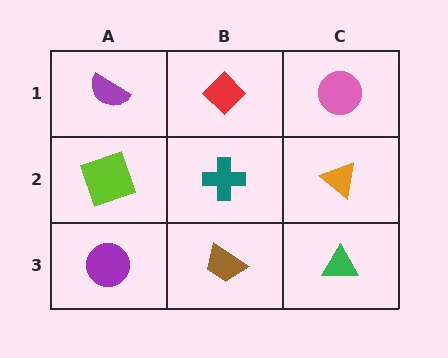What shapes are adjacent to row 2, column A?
A purple semicircle (row 1, column A), a purple circle (row 3, column A), a teal cross (row 2, column B).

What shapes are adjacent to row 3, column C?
An orange triangle (row 2, column C), a brown trapezoid (row 3, column B).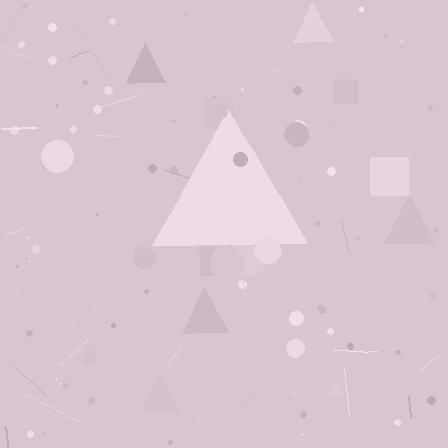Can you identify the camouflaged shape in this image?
The camouflaged shape is a triangle.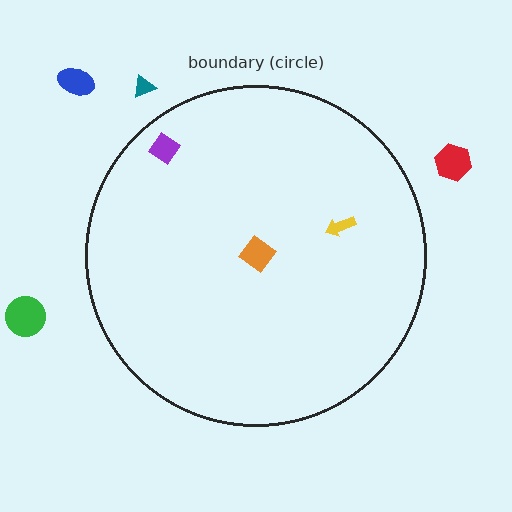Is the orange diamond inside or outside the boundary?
Inside.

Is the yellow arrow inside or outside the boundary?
Inside.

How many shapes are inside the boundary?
3 inside, 4 outside.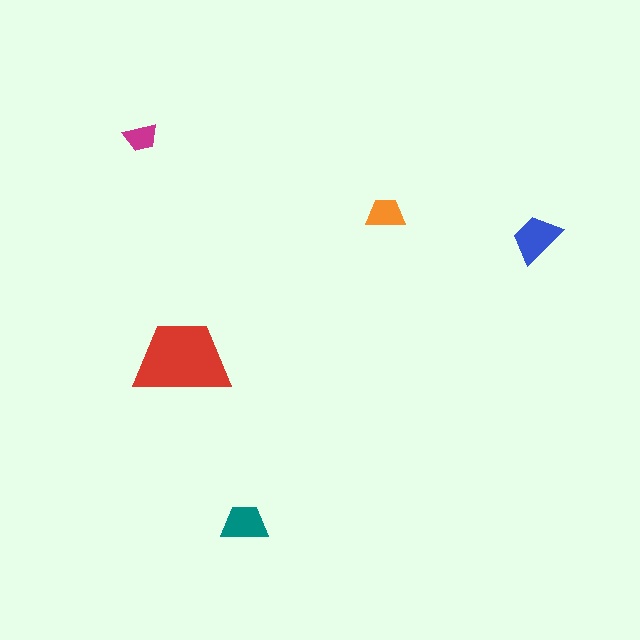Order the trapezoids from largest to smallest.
the red one, the blue one, the teal one, the orange one, the magenta one.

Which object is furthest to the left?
The magenta trapezoid is leftmost.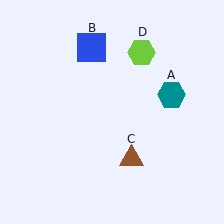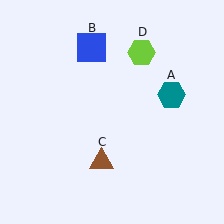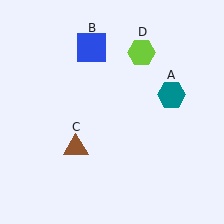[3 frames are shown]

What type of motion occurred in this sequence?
The brown triangle (object C) rotated clockwise around the center of the scene.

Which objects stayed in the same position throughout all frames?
Teal hexagon (object A) and blue square (object B) and lime hexagon (object D) remained stationary.